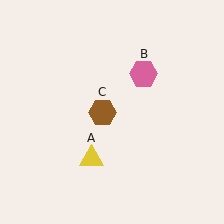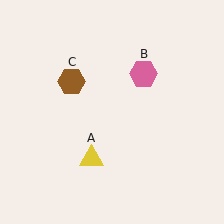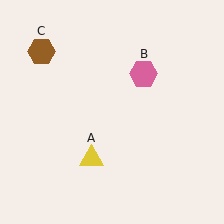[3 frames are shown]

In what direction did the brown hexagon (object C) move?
The brown hexagon (object C) moved up and to the left.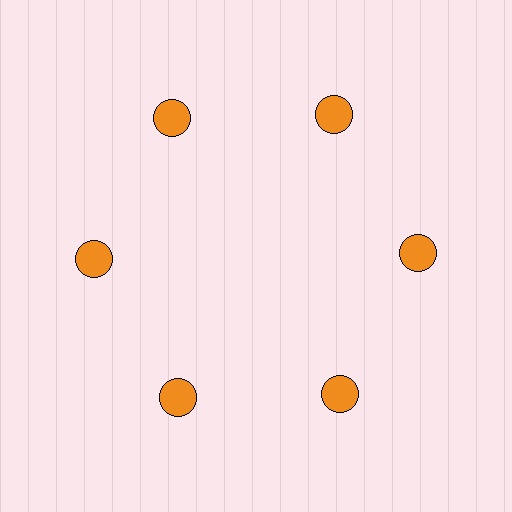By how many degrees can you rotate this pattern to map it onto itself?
The pattern maps onto itself every 60 degrees of rotation.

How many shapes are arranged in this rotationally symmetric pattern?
There are 6 shapes, arranged in 6 groups of 1.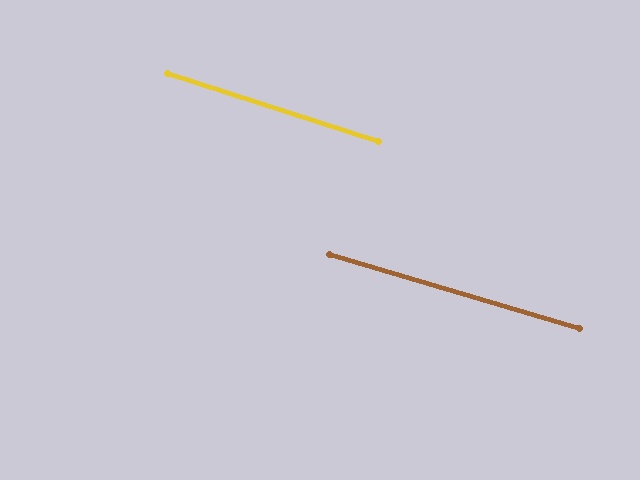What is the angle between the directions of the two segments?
Approximately 1 degree.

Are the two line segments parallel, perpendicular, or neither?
Parallel — their directions differ by only 1.3°.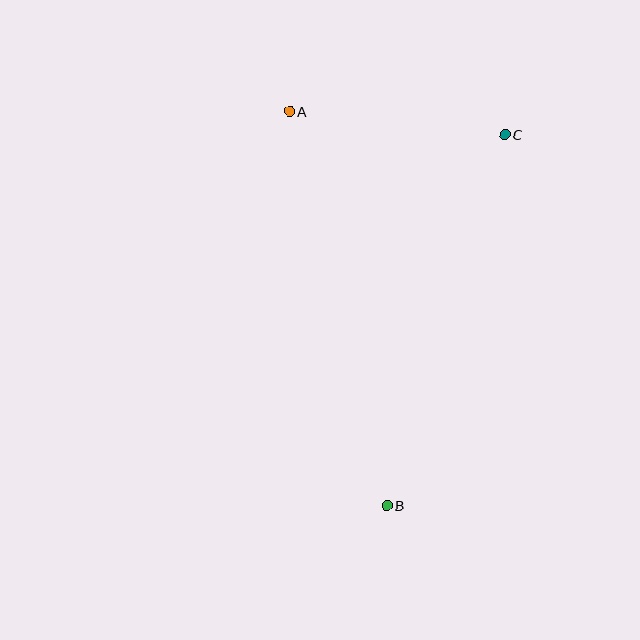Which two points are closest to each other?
Points A and C are closest to each other.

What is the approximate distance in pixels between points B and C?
The distance between B and C is approximately 390 pixels.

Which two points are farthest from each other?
Points A and B are farthest from each other.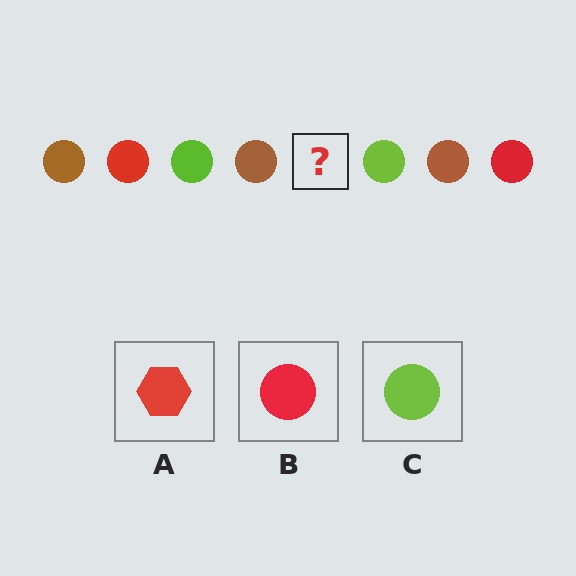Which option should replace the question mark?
Option B.